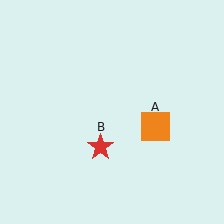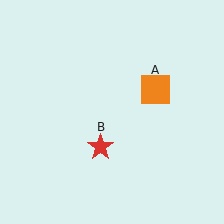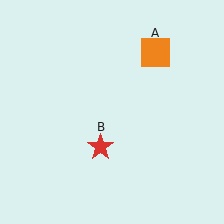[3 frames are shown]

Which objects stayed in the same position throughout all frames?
Red star (object B) remained stationary.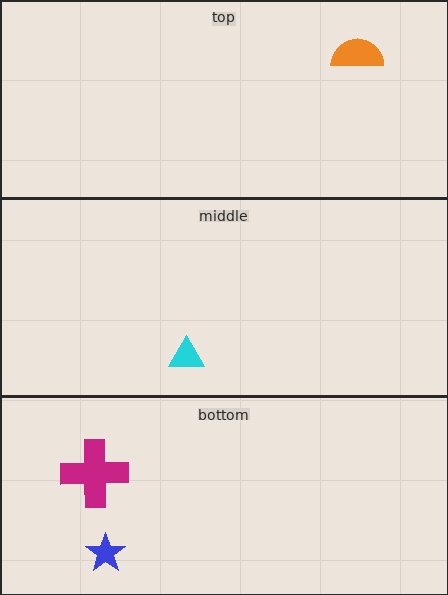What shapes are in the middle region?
The cyan triangle.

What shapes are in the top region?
The orange semicircle.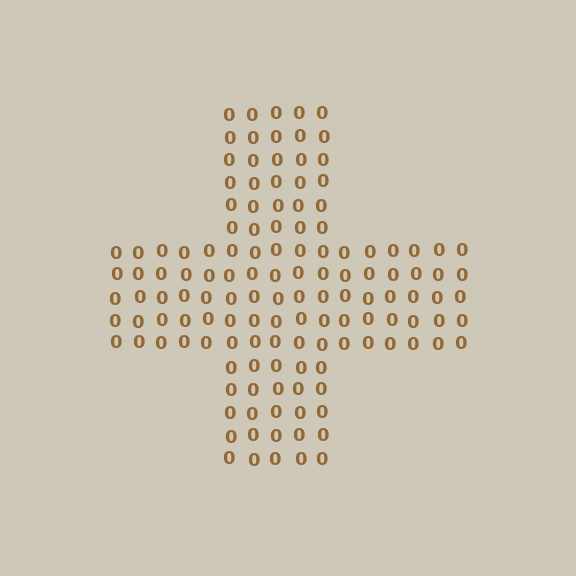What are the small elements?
The small elements are digit 0's.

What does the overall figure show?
The overall figure shows a cross.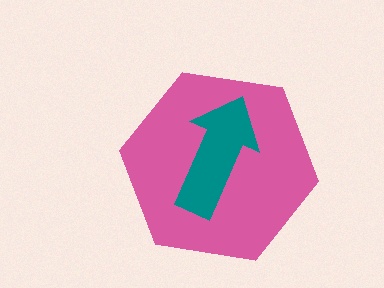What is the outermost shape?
The pink hexagon.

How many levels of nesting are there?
2.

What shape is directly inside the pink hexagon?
The teal arrow.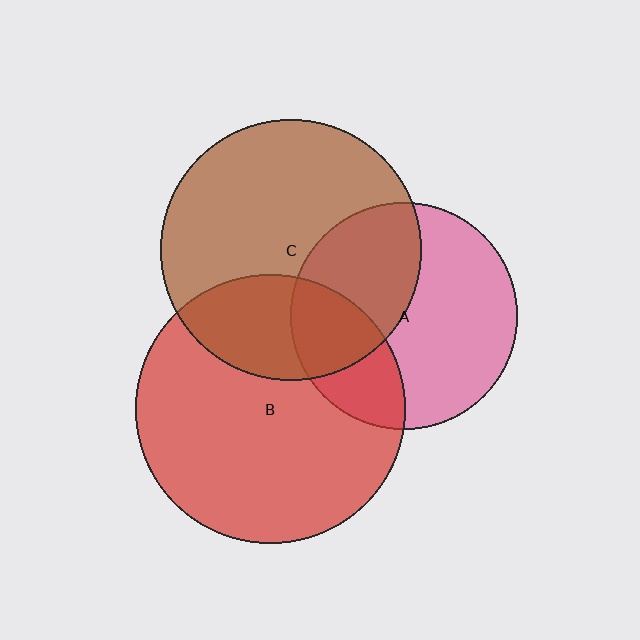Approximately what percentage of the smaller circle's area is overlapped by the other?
Approximately 25%.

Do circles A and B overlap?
Yes.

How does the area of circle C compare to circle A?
Approximately 1.3 times.